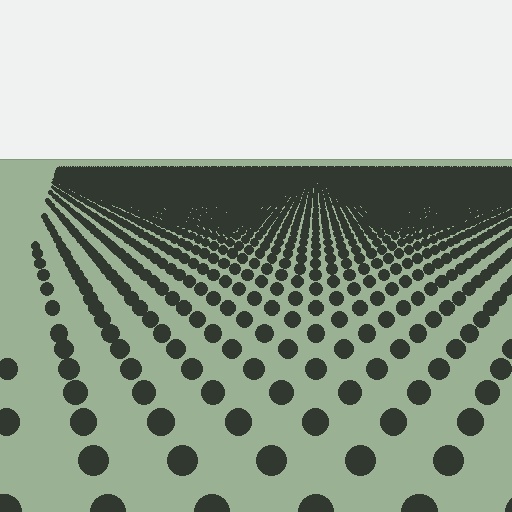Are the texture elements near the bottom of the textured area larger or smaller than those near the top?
Larger. Near the bottom, elements are closer to the viewer and appear at a bigger on-screen size.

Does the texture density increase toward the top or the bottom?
Density increases toward the top.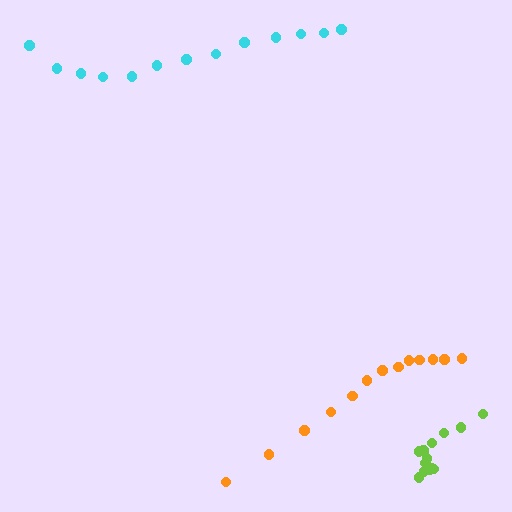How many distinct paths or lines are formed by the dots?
There are 3 distinct paths.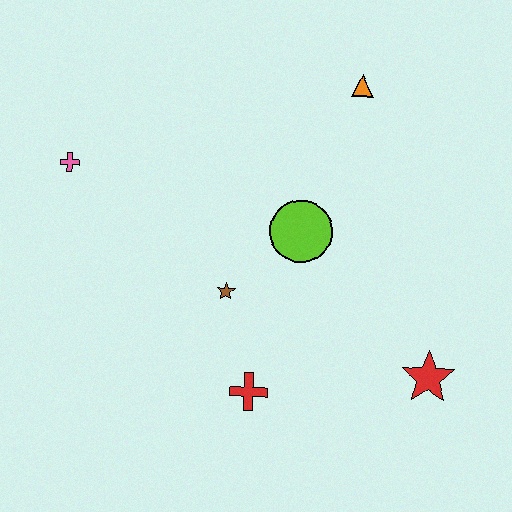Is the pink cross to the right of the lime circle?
No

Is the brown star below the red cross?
No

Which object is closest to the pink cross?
The brown star is closest to the pink cross.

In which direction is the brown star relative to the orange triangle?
The brown star is below the orange triangle.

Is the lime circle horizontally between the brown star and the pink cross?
No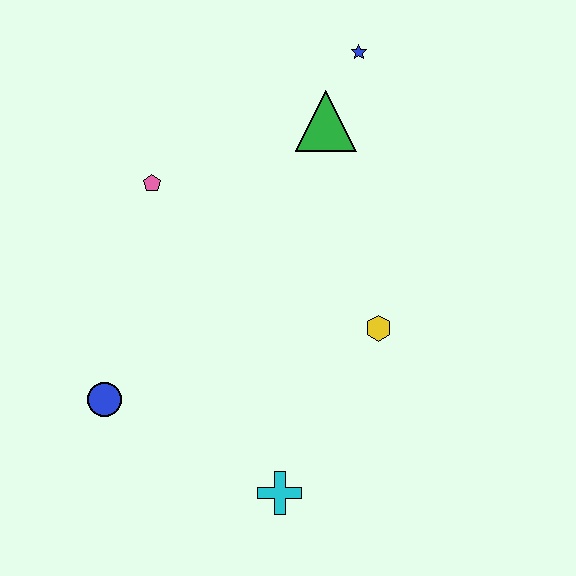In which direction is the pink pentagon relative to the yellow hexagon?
The pink pentagon is to the left of the yellow hexagon.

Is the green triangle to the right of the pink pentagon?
Yes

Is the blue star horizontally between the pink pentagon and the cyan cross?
No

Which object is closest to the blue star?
The green triangle is closest to the blue star.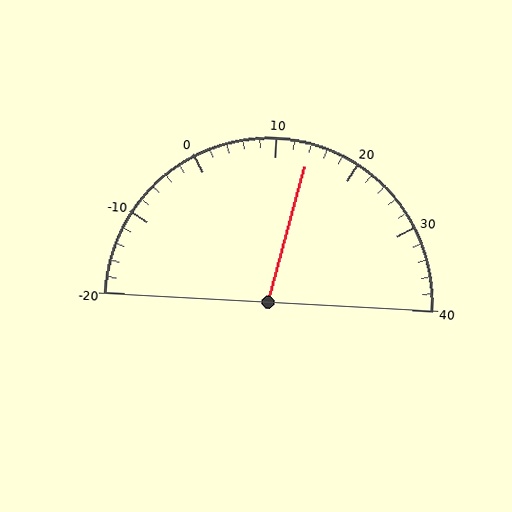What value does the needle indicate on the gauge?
The needle indicates approximately 14.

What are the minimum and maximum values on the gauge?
The gauge ranges from -20 to 40.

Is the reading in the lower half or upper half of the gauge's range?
The reading is in the upper half of the range (-20 to 40).